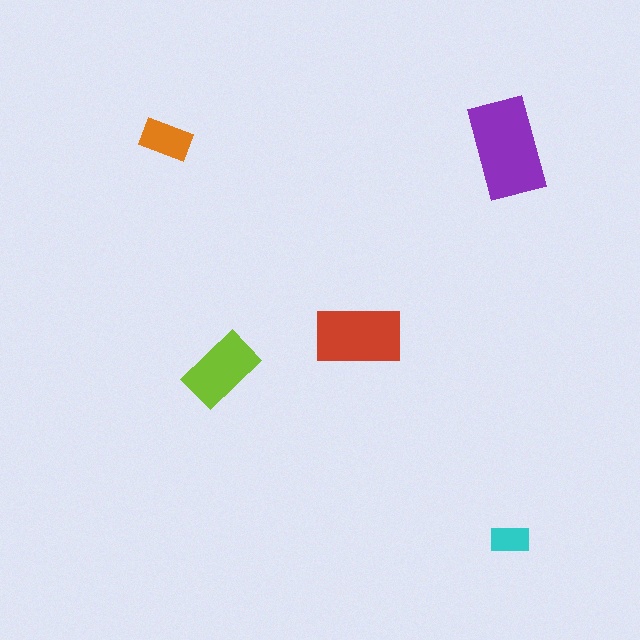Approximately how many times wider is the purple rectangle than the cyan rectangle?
About 2.5 times wider.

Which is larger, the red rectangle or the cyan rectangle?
The red one.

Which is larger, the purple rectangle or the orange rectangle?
The purple one.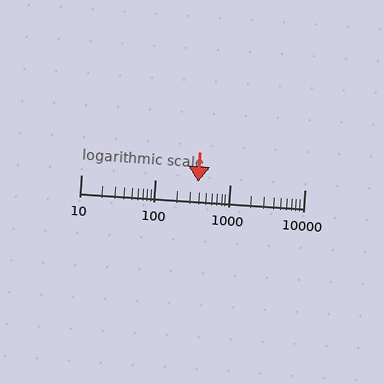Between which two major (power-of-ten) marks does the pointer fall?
The pointer is between 100 and 1000.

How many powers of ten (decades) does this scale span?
The scale spans 3 decades, from 10 to 10000.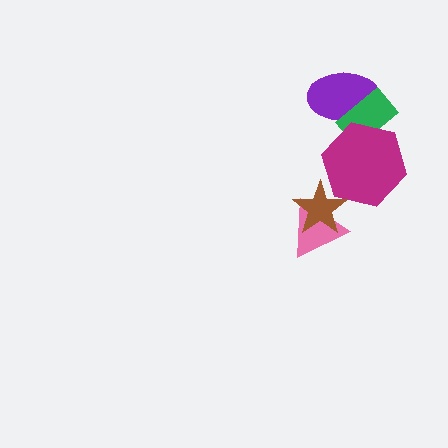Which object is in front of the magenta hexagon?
The brown star is in front of the magenta hexagon.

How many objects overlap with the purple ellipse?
2 objects overlap with the purple ellipse.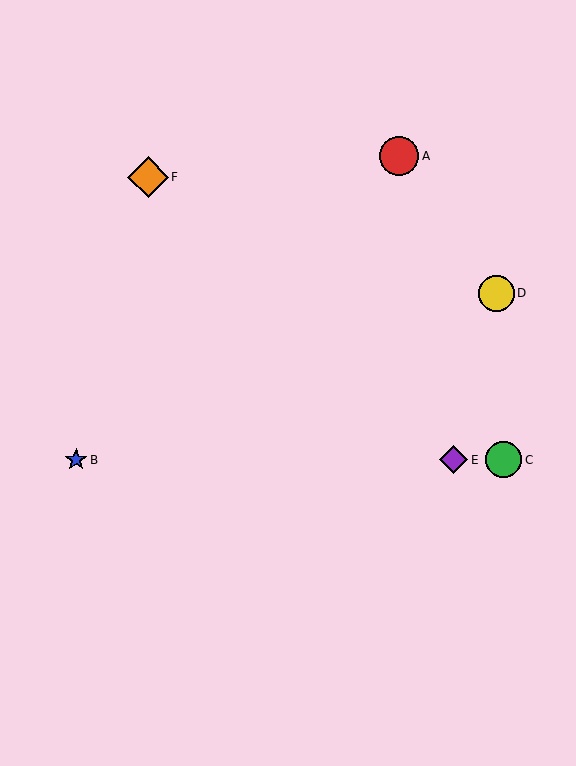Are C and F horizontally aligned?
No, C is at y≈460 and F is at y≈177.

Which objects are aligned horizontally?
Objects B, C, E are aligned horizontally.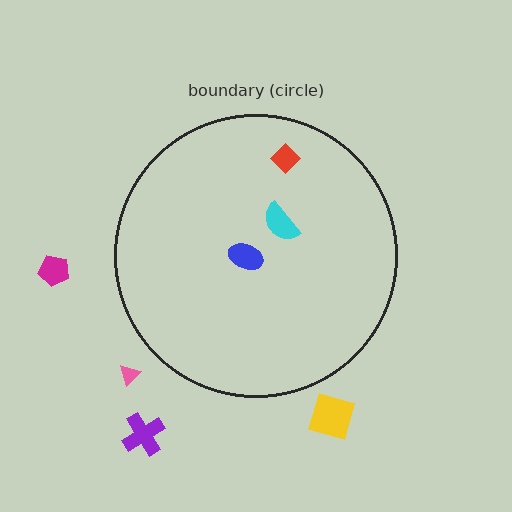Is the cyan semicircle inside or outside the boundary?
Inside.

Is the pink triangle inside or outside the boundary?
Outside.